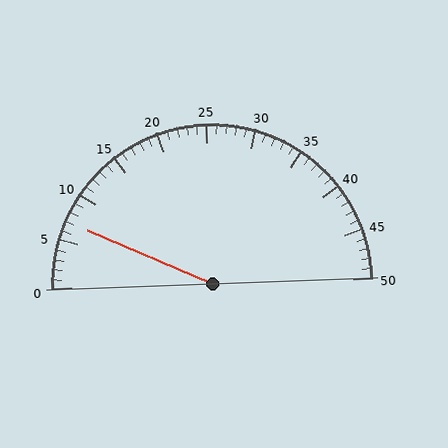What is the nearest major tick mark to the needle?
The nearest major tick mark is 5.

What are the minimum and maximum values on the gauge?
The gauge ranges from 0 to 50.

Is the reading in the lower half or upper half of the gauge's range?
The reading is in the lower half of the range (0 to 50).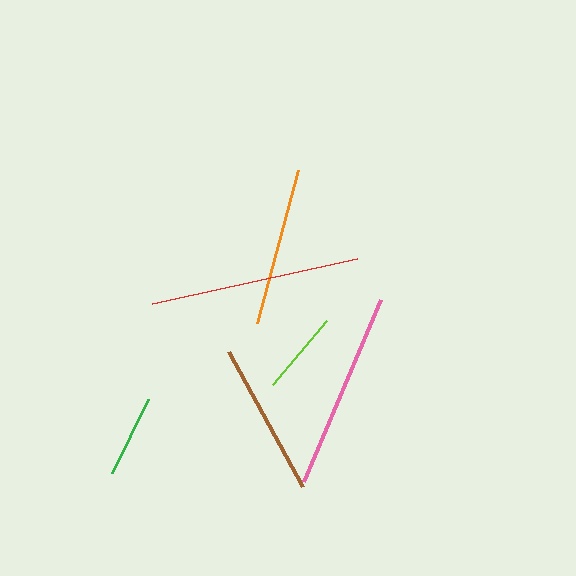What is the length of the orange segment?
The orange segment is approximately 158 pixels long.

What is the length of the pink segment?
The pink segment is approximately 198 pixels long.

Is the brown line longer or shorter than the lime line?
The brown line is longer than the lime line.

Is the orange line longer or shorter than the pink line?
The pink line is longer than the orange line.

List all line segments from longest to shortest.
From longest to shortest: red, pink, orange, brown, lime, green.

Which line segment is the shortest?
The green line is the shortest at approximately 82 pixels.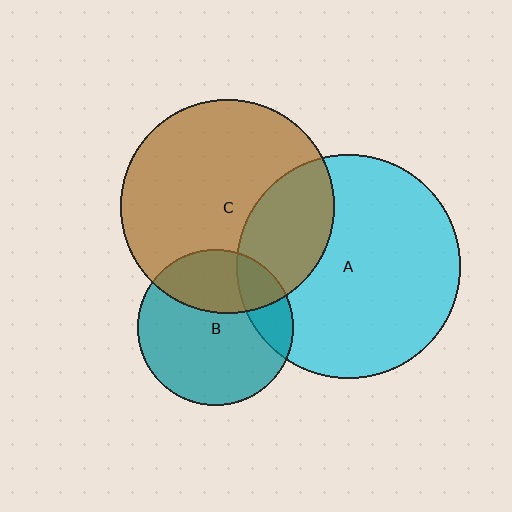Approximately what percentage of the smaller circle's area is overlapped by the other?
Approximately 30%.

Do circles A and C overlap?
Yes.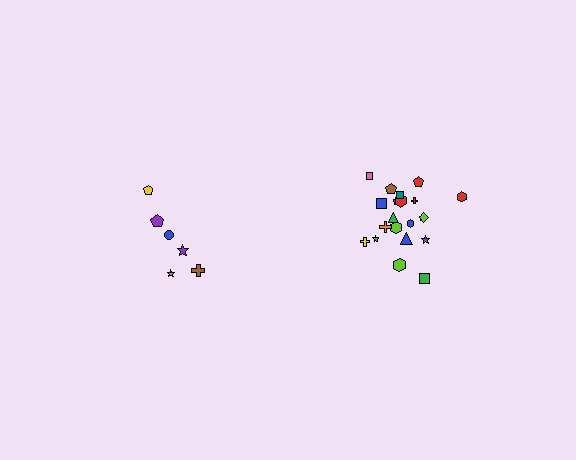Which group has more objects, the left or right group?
The right group.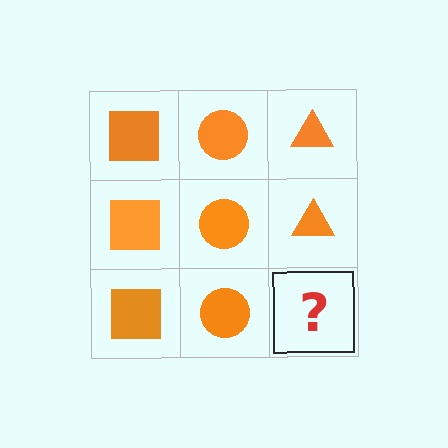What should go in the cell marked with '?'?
The missing cell should contain an orange triangle.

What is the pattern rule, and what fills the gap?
The rule is that each column has a consistent shape. The gap should be filled with an orange triangle.